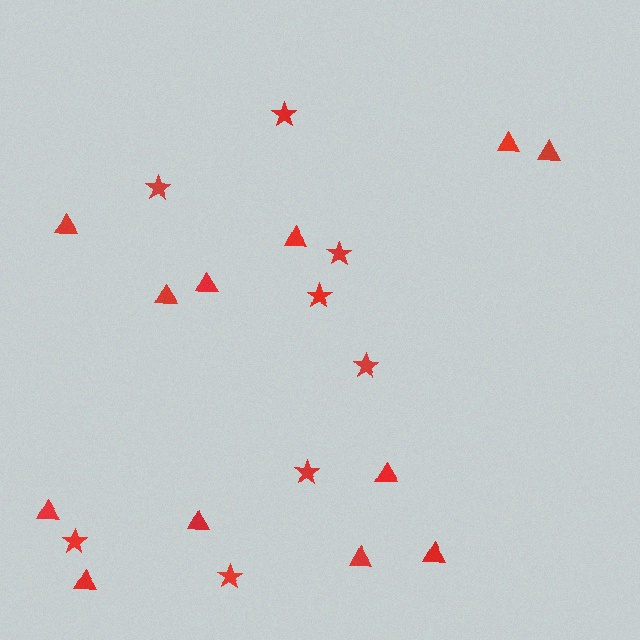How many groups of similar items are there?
There are 2 groups: one group of triangles (12) and one group of stars (8).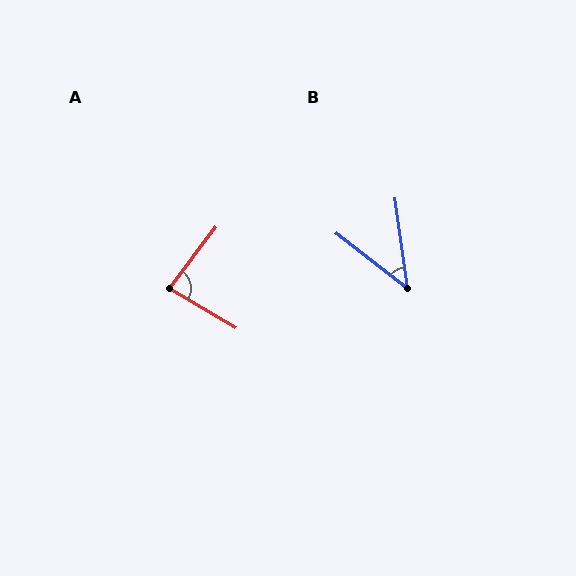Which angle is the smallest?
B, at approximately 44 degrees.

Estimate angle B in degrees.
Approximately 44 degrees.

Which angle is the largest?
A, at approximately 83 degrees.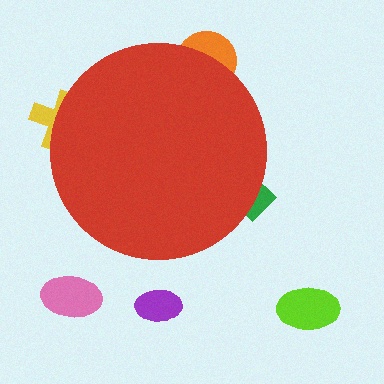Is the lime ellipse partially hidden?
No, the lime ellipse is fully visible.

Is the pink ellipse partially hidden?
No, the pink ellipse is fully visible.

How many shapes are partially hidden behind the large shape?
3 shapes are partially hidden.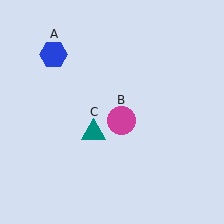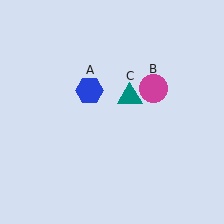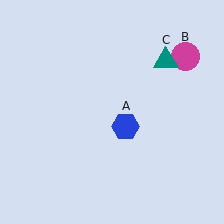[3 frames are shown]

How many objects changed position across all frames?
3 objects changed position: blue hexagon (object A), magenta circle (object B), teal triangle (object C).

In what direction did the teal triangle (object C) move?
The teal triangle (object C) moved up and to the right.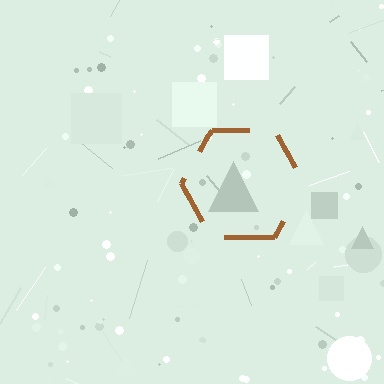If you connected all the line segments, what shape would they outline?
They would outline a hexagon.